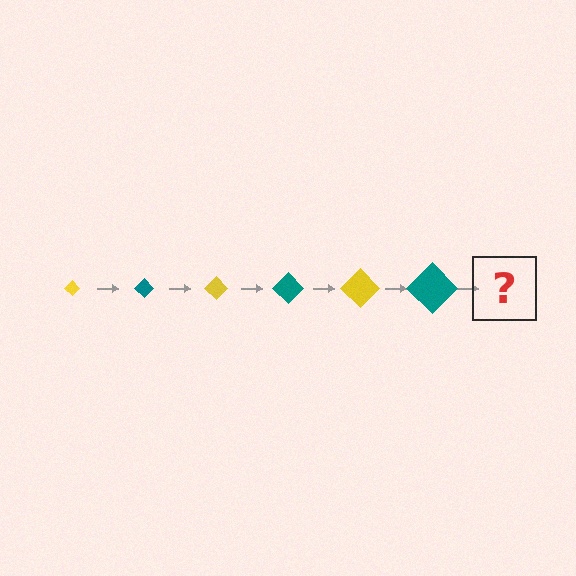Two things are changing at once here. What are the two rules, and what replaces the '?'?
The two rules are that the diamond grows larger each step and the color cycles through yellow and teal. The '?' should be a yellow diamond, larger than the previous one.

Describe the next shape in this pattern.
It should be a yellow diamond, larger than the previous one.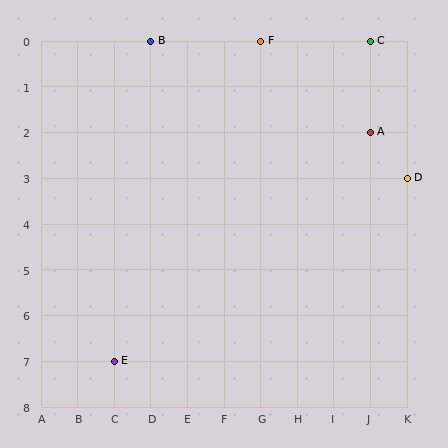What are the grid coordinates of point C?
Point C is at grid coordinates (J, 0).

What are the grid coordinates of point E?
Point E is at grid coordinates (C, 7).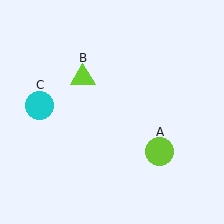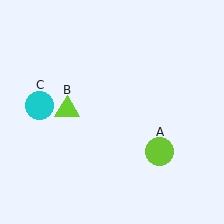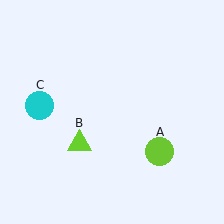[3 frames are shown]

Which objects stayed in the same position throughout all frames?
Lime circle (object A) and cyan circle (object C) remained stationary.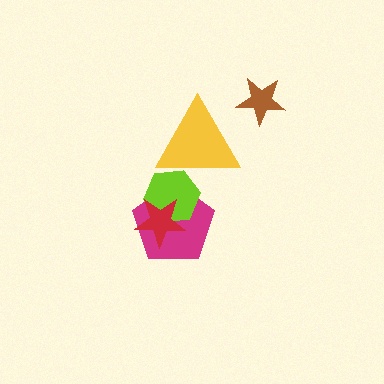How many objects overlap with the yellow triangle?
1 object overlaps with the yellow triangle.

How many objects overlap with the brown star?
0 objects overlap with the brown star.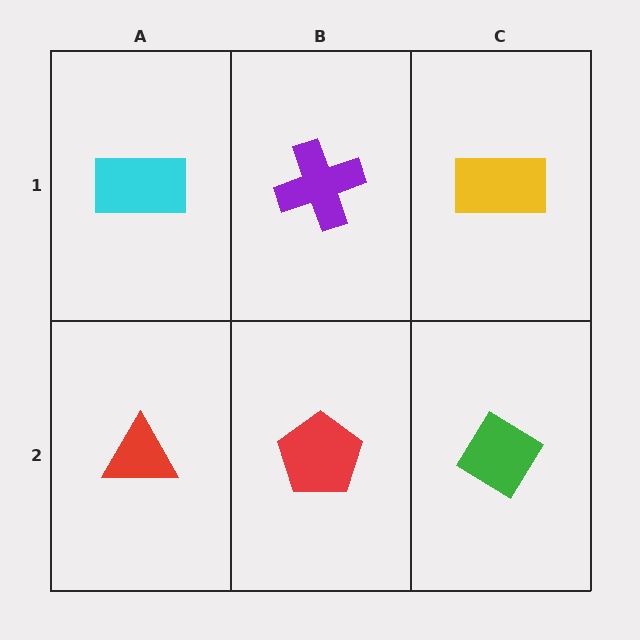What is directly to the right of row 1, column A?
A purple cross.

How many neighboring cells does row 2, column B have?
3.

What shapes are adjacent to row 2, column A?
A cyan rectangle (row 1, column A), a red pentagon (row 2, column B).